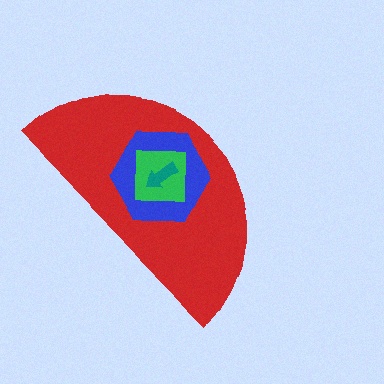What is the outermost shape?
The red semicircle.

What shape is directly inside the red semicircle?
The blue hexagon.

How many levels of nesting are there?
4.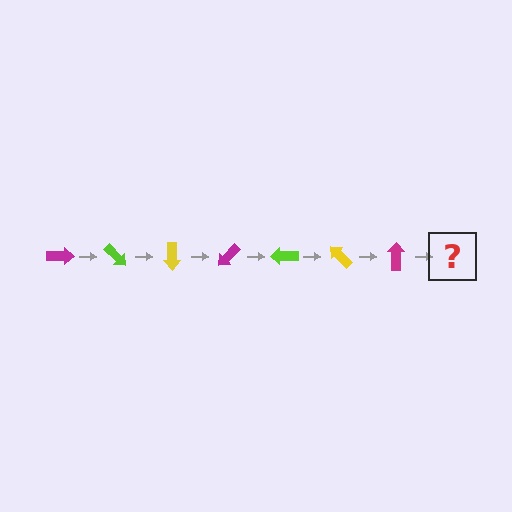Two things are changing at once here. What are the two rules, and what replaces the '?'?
The two rules are that it rotates 45 degrees each step and the color cycles through magenta, lime, and yellow. The '?' should be a lime arrow, rotated 315 degrees from the start.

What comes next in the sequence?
The next element should be a lime arrow, rotated 315 degrees from the start.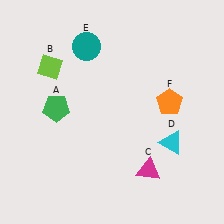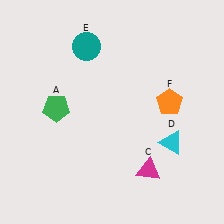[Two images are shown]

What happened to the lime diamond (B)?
The lime diamond (B) was removed in Image 2. It was in the top-left area of Image 1.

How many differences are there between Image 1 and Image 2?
There is 1 difference between the two images.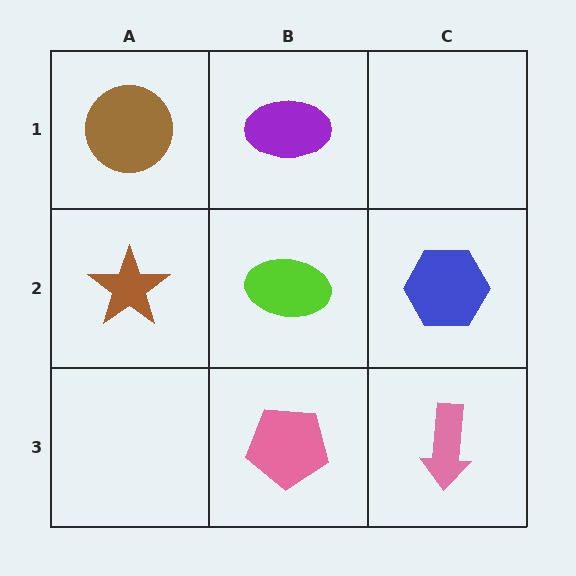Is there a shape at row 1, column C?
No, that cell is empty.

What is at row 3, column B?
A pink pentagon.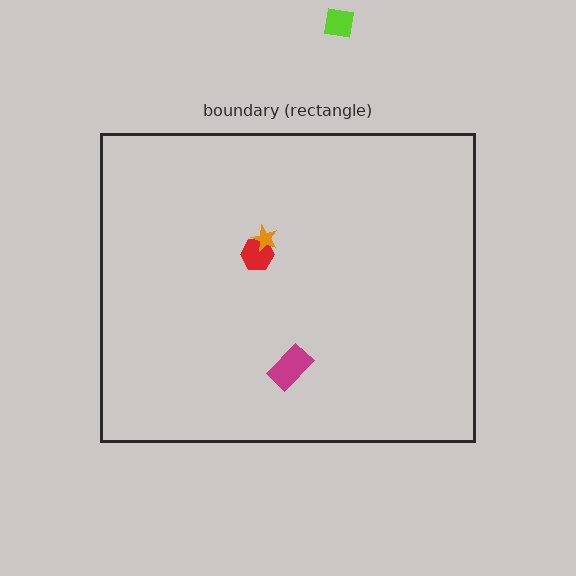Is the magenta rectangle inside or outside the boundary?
Inside.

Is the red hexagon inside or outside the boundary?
Inside.